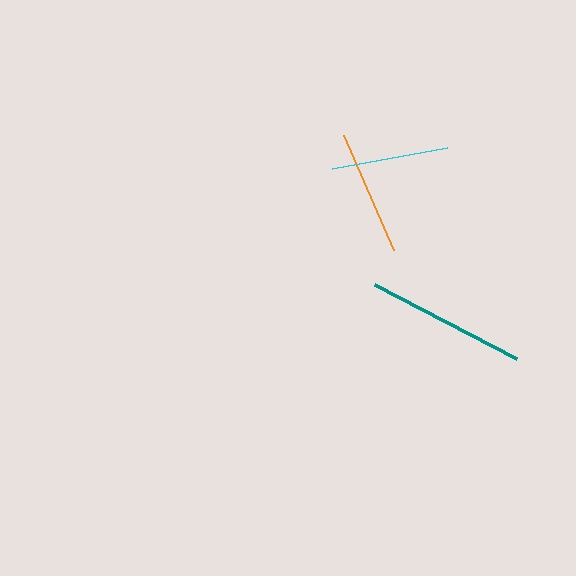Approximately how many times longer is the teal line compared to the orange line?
The teal line is approximately 1.3 times the length of the orange line.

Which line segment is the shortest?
The cyan line is the shortest at approximately 117 pixels.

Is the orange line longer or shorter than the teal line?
The teal line is longer than the orange line.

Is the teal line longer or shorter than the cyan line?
The teal line is longer than the cyan line.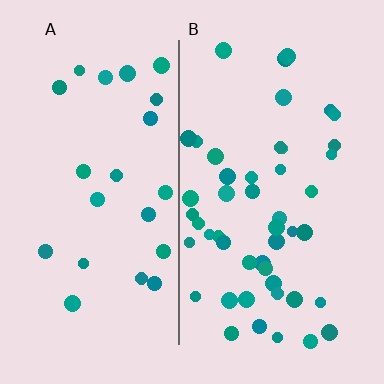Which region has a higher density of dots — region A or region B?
B (the right).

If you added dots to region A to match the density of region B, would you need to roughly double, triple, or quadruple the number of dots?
Approximately double.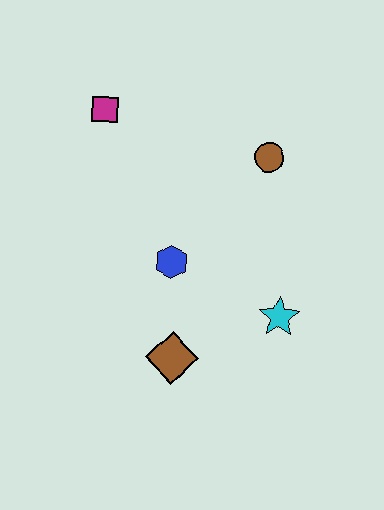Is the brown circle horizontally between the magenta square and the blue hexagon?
No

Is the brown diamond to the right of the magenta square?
Yes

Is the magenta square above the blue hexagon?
Yes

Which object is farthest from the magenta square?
The cyan star is farthest from the magenta square.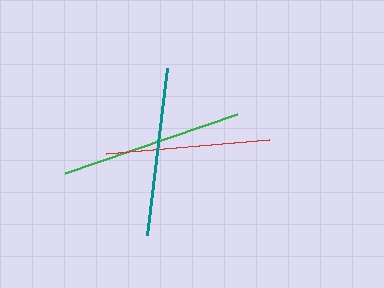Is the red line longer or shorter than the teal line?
The teal line is longer than the red line.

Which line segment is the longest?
The green line is the longest at approximately 182 pixels.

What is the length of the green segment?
The green segment is approximately 182 pixels long.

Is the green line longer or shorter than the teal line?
The green line is longer than the teal line.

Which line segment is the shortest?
The red line is the shortest at approximately 164 pixels.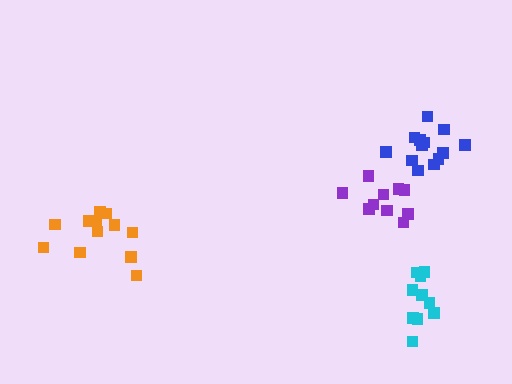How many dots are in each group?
Group 1: 12 dots, Group 2: 10 dots, Group 3: 10 dots, Group 4: 13 dots (45 total).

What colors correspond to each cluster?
The clusters are colored: orange, purple, cyan, blue.